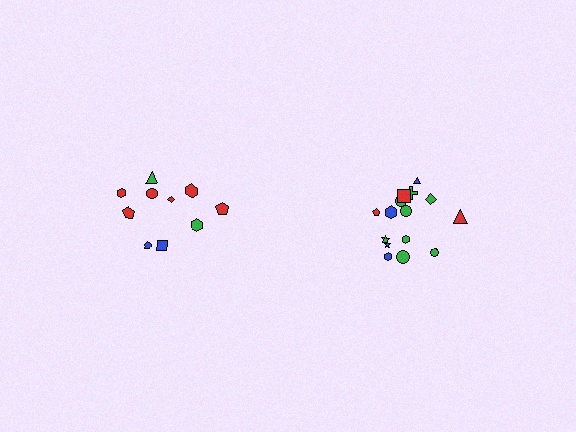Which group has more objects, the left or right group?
The right group.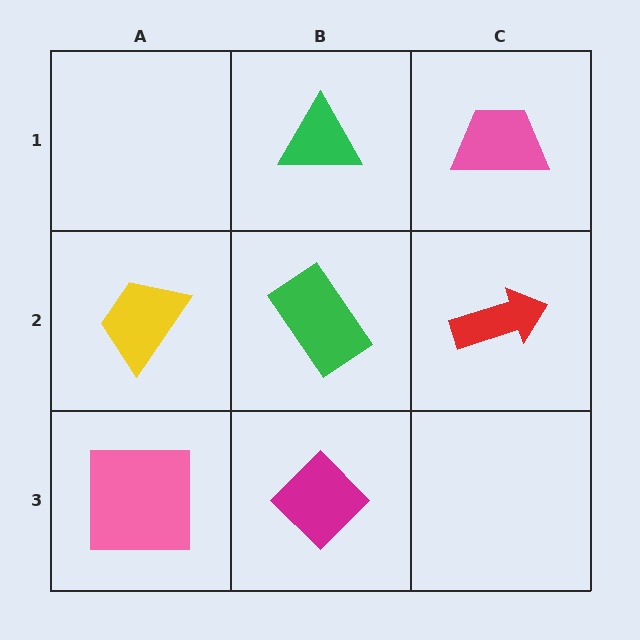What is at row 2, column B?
A green rectangle.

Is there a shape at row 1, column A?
No, that cell is empty.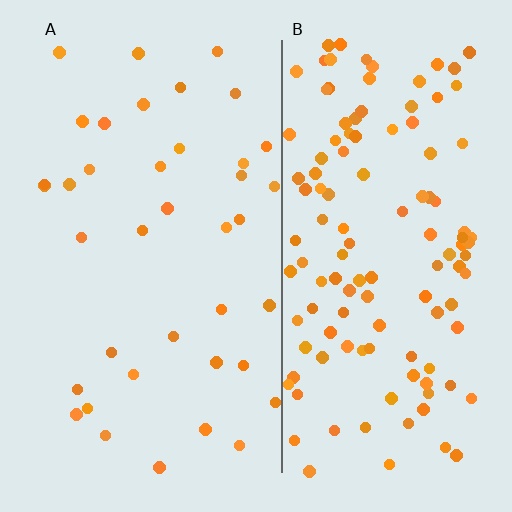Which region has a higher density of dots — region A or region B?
B (the right).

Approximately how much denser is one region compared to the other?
Approximately 3.3× — region B over region A.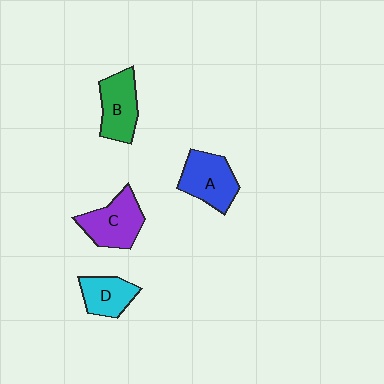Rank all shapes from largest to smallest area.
From largest to smallest: C (purple), A (blue), B (green), D (cyan).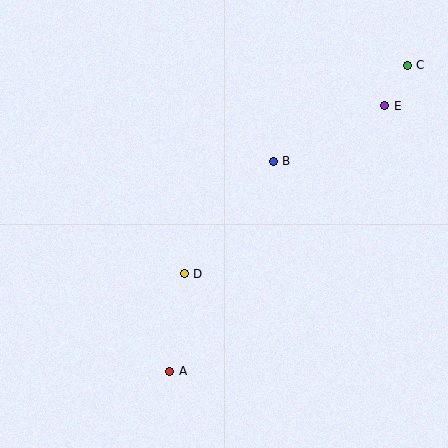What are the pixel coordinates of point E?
Point E is at (385, 106).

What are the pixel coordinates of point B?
Point B is at (273, 161).